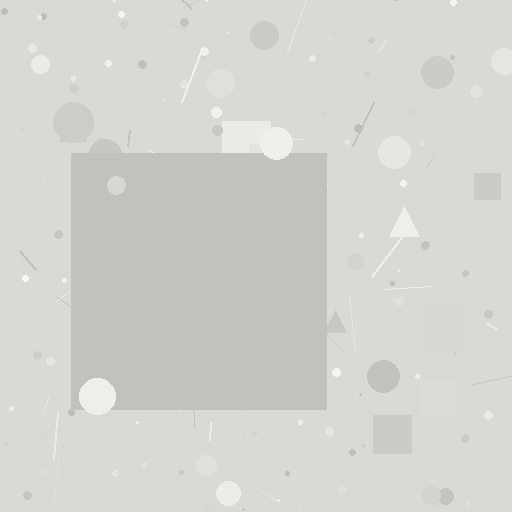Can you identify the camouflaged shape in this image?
The camouflaged shape is a square.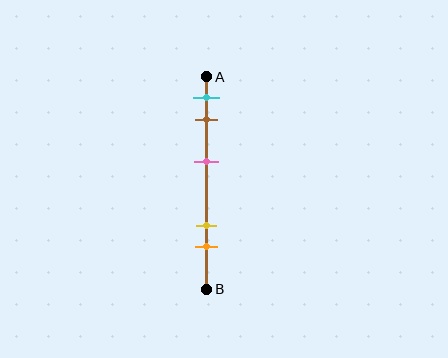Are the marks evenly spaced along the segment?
No, the marks are not evenly spaced.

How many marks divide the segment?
There are 5 marks dividing the segment.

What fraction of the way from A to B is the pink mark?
The pink mark is approximately 40% (0.4) of the way from A to B.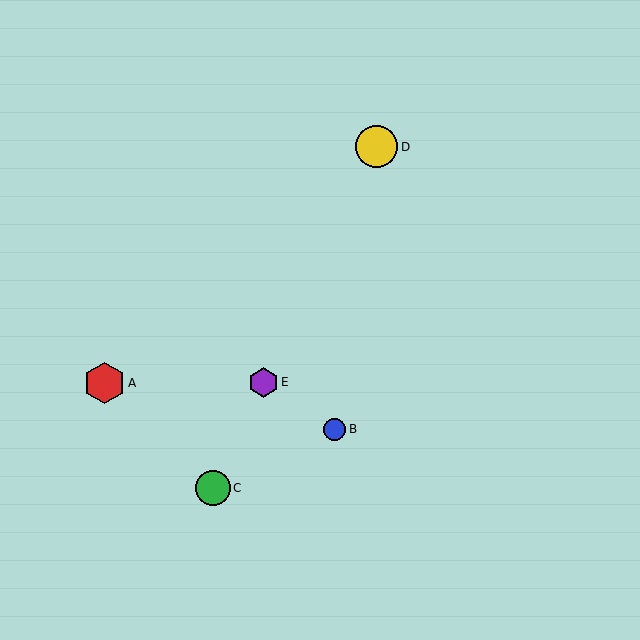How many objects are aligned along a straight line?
3 objects (C, D, E) are aligned along a straight line.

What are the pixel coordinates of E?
Object E is at (264, 382).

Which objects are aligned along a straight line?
Objects C, D, E are aligned along a straight line.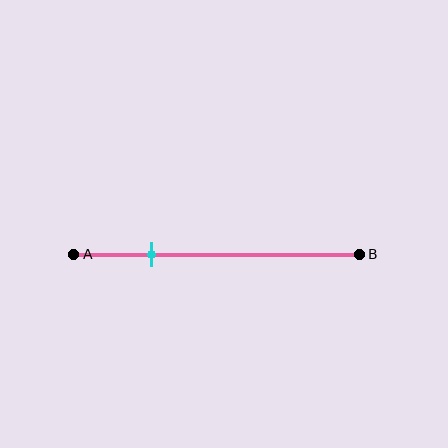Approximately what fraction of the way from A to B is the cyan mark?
The cyan mark is approximately 25% of the way from A to B.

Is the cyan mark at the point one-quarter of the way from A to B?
Yes, the mark is approximately at the one-quarter point.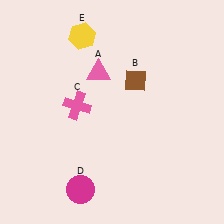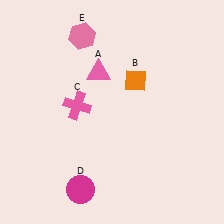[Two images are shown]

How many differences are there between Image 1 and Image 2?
There are 2 differences between the two images.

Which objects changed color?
B changed from brown to orange. E changed from yellow to pink.